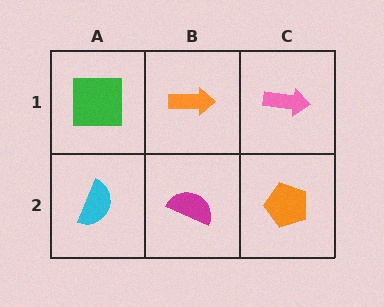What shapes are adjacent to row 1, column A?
A cyan semicircle (row 2, column A), an orange arrow (row 1, column B).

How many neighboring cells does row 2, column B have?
3.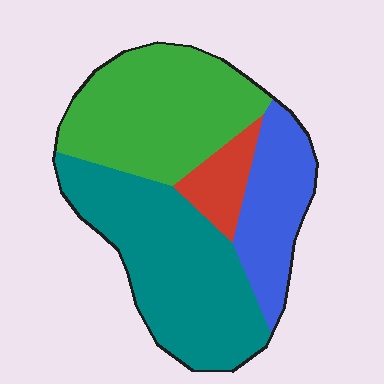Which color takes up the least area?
Red, at roughly 10%.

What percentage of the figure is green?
Green covers 34% of the figure.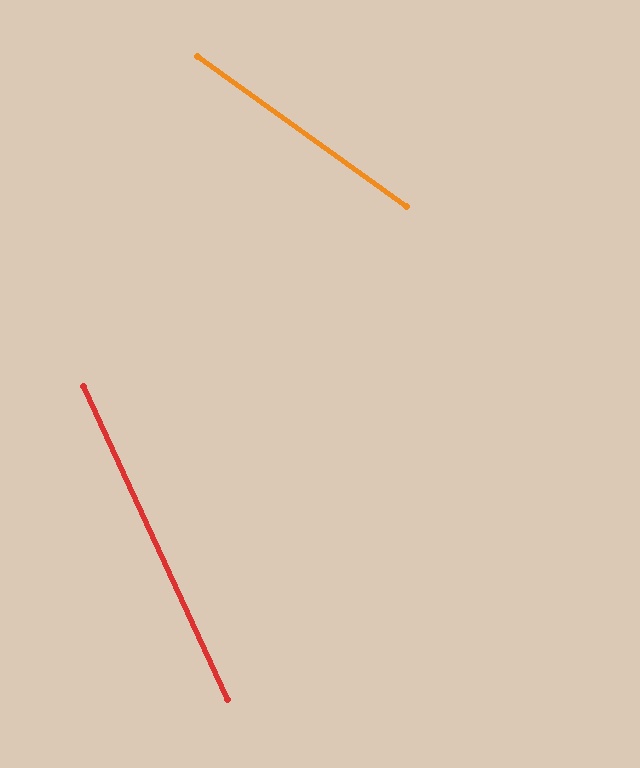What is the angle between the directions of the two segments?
Approximately 30 degrees.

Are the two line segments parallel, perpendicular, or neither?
Neither parallel nor perpendicular — they differ by about 30°.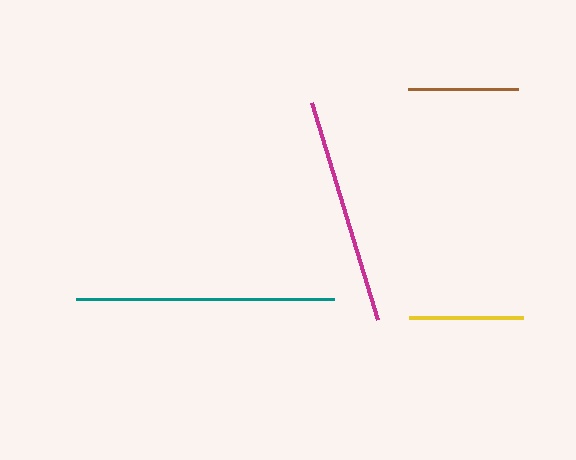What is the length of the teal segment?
The teal segment is approximately 258 pixels long.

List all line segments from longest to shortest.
From longest to shortest: teal, magenta, yellow, brown.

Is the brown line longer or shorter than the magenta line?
The magenta line is longer than the brown line.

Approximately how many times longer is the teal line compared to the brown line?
The teal line is approximately 2.4 times the length of the brown line.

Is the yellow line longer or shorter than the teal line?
The teal line is longer than the yellow line.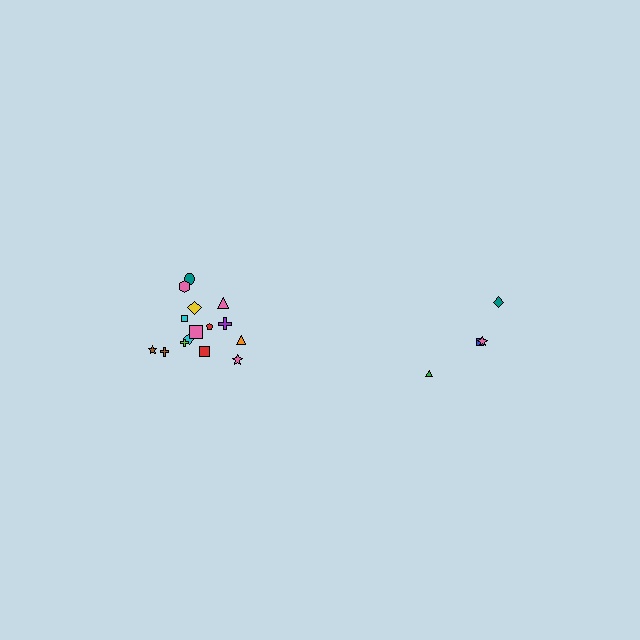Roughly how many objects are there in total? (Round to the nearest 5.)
Roughly 20 objects in total.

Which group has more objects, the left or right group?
The left group.